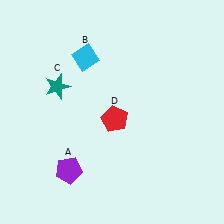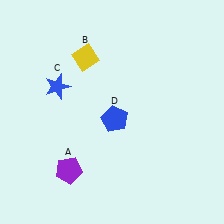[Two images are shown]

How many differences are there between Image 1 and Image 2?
There are 3 differences between the two images.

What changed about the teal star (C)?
In Image 1, C is teal. In Image 2, it changed to blue.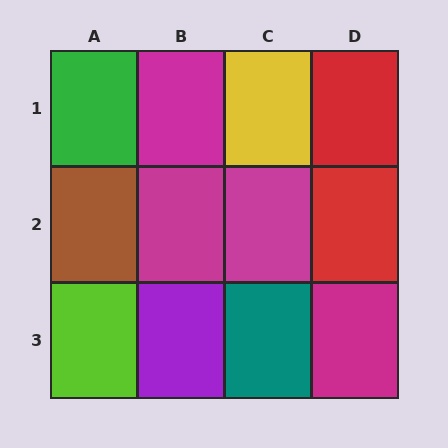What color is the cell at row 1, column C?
Yellow.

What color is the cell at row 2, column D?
Red.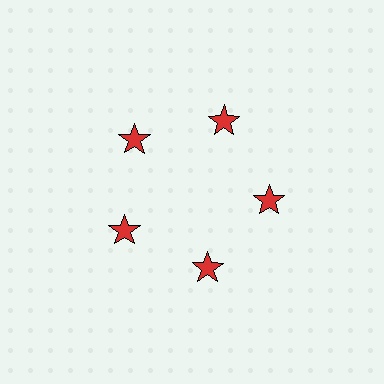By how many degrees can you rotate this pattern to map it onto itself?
The pattern maps onto itself every 72 degrees of rotation.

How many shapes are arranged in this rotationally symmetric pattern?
There are 5 shapes, arranged in 5 groups of 1.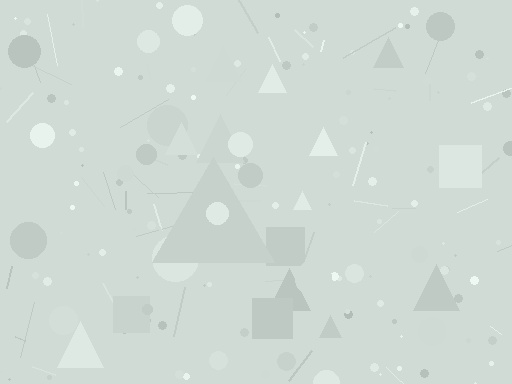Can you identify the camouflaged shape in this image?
The camouflaged shape is a triangle.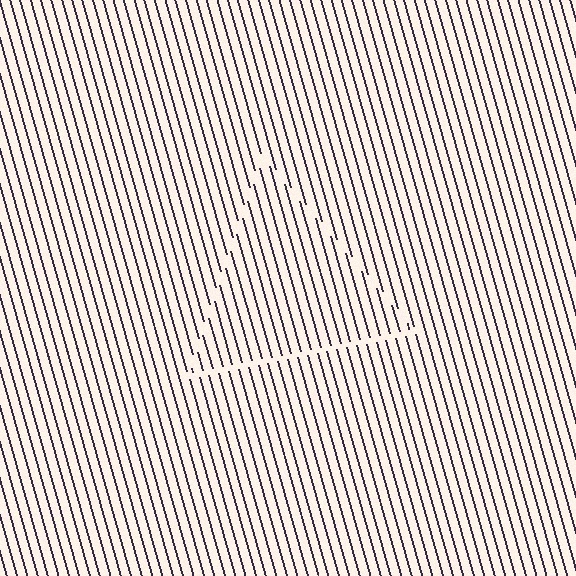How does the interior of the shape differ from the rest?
The interior of the shape contains the same grating, shifted by half a period — the contour is defined by the phase discontinuity where line-ends from the inner and outer gratings abut.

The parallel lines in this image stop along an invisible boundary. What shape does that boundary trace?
An illusory triangle. The interior of the shape contains the same grating, shifted by half a period — the contour is defined by the phase discontinuity where line-ends from the inner and outer gratings abut.